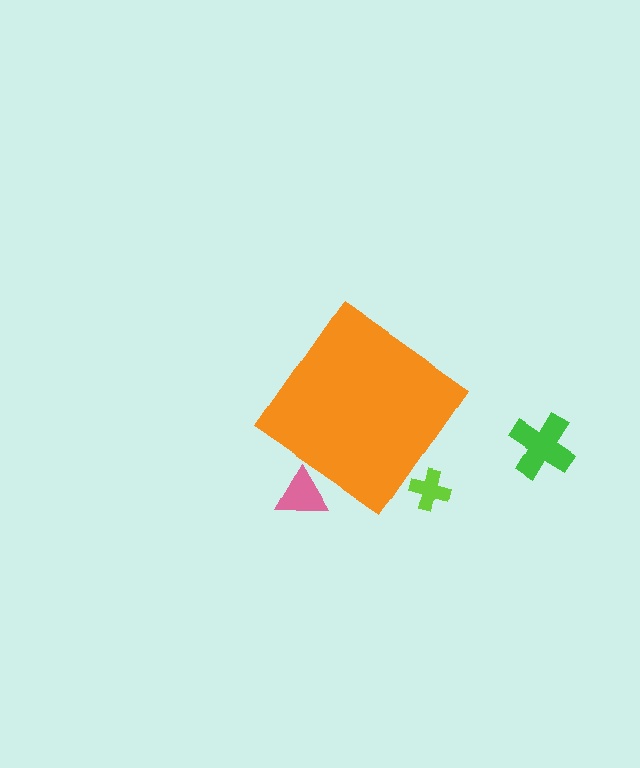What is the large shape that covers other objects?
An orange diamond.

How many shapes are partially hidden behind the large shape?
2 shapes are partially hidden.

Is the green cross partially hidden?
No, the green cross is fully visible.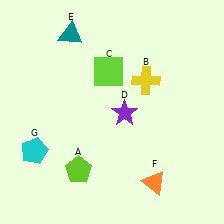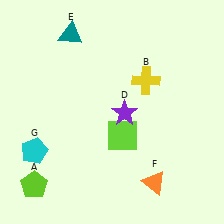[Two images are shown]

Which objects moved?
The objects that moved are: the lime pentagon (A), the lime square (C).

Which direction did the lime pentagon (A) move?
The lime pentagon (A) moved left.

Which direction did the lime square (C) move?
The lime square (C) moved down.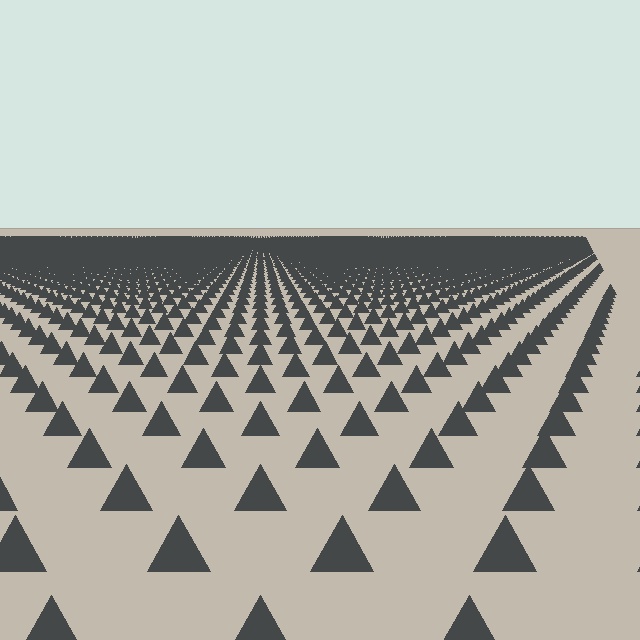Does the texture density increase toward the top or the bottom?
Density increases toward the top.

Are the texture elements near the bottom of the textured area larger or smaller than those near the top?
Larger. Near the bottom, elements are closer to the viewer and appear at a bigger on-screen size.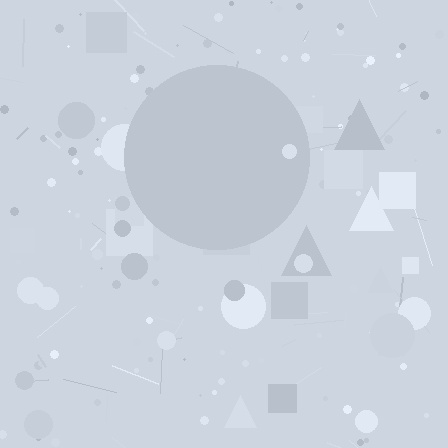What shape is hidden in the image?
A circle is hidden in the image.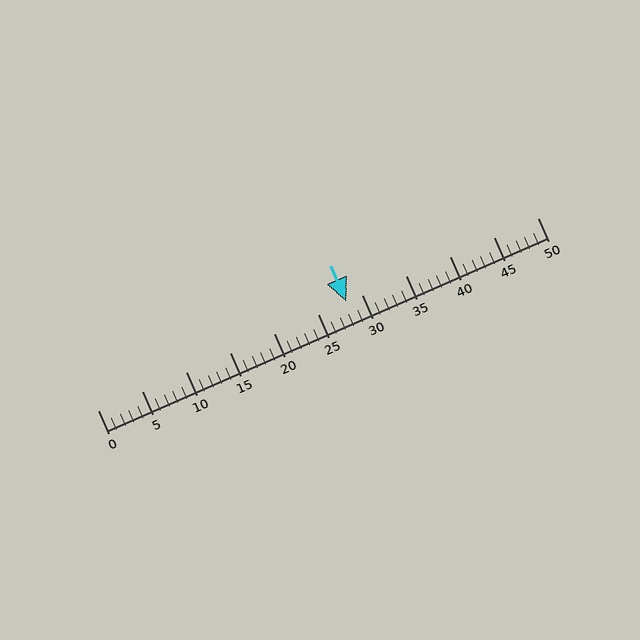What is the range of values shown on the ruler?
The ruler shows values from 0 to 50.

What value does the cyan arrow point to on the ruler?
The cyan arrow points to approximately 28.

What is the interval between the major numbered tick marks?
The major tick marks are spaced 5 units apart.